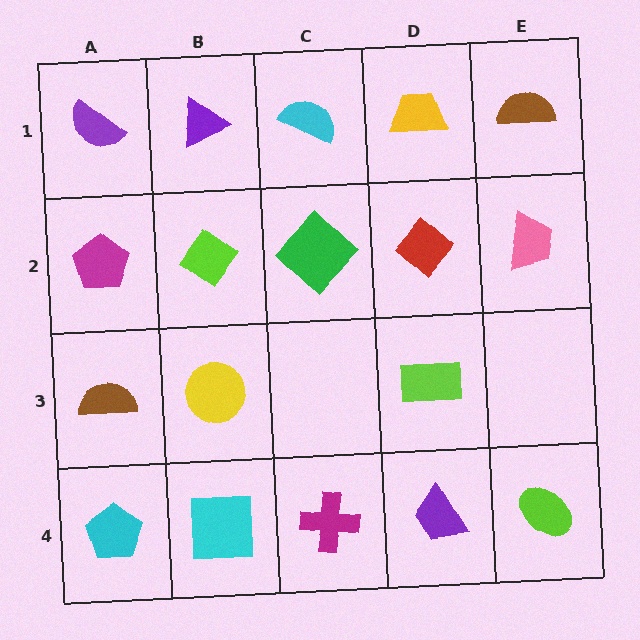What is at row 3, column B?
A yellow circle.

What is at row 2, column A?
A magenta pentagon.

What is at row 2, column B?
A lime diamond.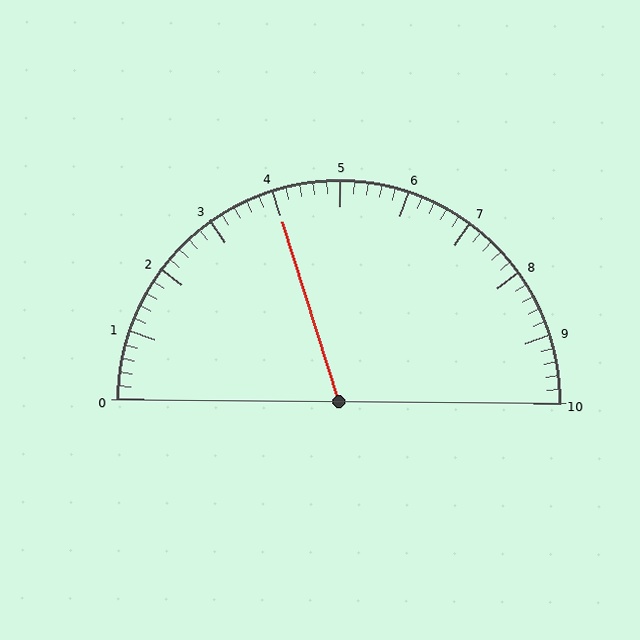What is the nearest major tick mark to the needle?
The nearest major tick mark is 4.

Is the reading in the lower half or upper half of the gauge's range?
The reading is in the lower half of the range (0 to 10).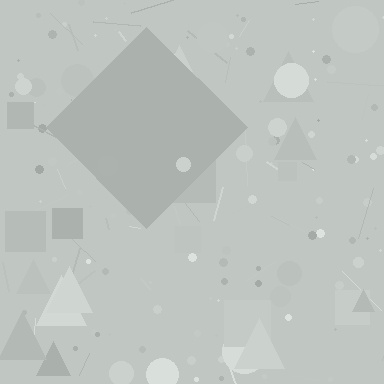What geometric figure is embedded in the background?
A diamond is embedded in the background.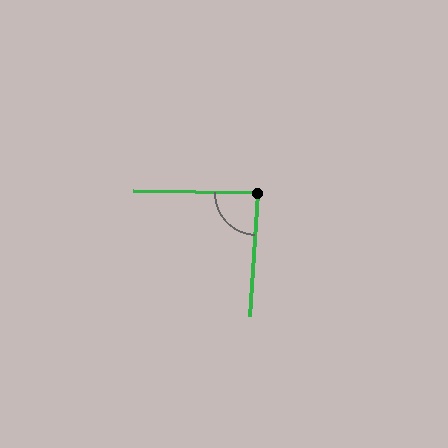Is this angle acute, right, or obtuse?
It is approximately a right angle.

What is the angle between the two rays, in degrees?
Approximately 87 degrees.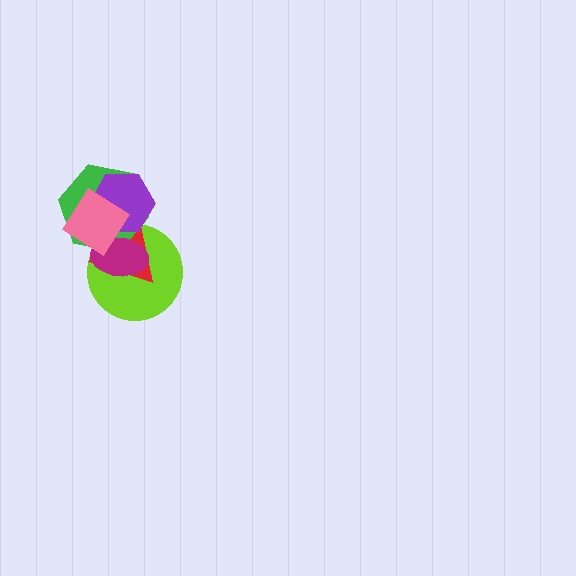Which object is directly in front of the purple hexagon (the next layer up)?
The magenta ellipse is directly in front of the purple hexagon.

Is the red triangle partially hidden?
Yes, it is partially covered by another shape.